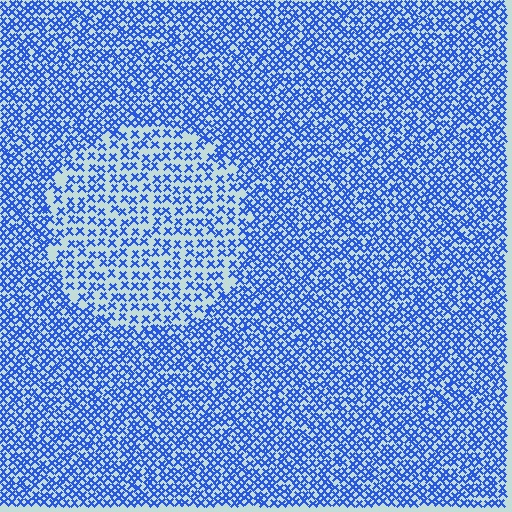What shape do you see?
I see a circle.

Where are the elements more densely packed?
The elements are more densely packed outside the circle boundary.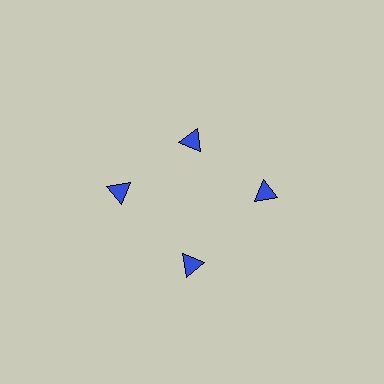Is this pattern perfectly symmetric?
No. The 4 blue triangles are arranged in a ring, but one element near the 12 o'clock position is pulled inward toward the center, breaking the 4-fold rotational symmetry.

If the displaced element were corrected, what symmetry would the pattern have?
It would have 4-fold rotational symmetry — the pattern would map onto itself every 90 degrees.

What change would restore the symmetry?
The symmetry would be restored by moving it outward, back onto the ring so that all 4 triangles sit at equal angles and equal distance from the center.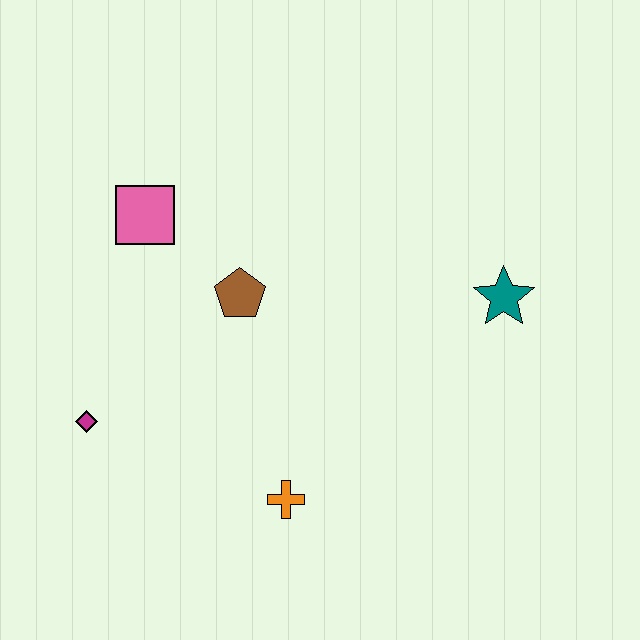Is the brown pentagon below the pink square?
Yes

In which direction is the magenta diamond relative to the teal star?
The magenta diamond is to the left of the teal star.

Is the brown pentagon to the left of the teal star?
Yes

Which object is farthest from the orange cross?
The pink square is farthest from the orange cross.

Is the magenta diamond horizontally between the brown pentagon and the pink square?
No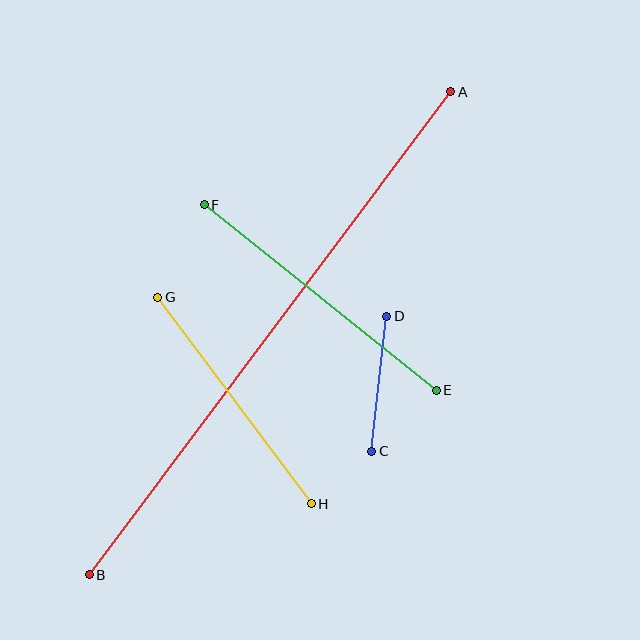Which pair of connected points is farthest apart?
Points A and B are farthest apart.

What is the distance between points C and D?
The distance is approximately 136 pixels.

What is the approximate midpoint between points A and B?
The midpoint is at approximately (270, 333) pixels.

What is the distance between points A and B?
The distance is approximately 603 pixels.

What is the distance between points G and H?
The distance is approximately 257 pixels.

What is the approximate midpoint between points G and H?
The midpoint is at approximately (234, 400) pixels.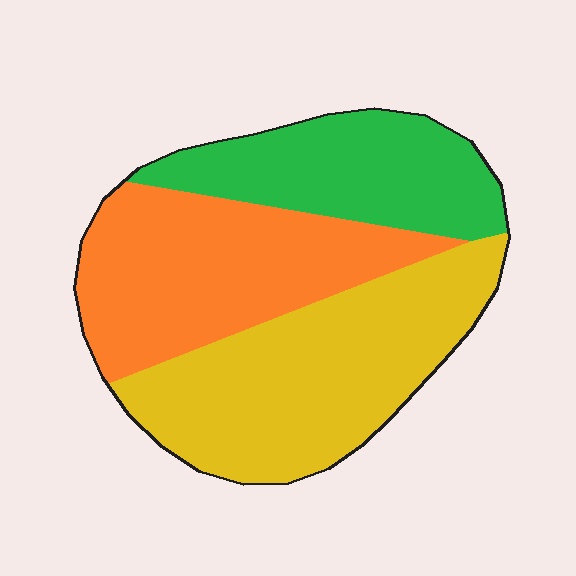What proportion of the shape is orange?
Orange takes up about one third (1/3) of the shape.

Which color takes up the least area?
Green, at roughly 25%.